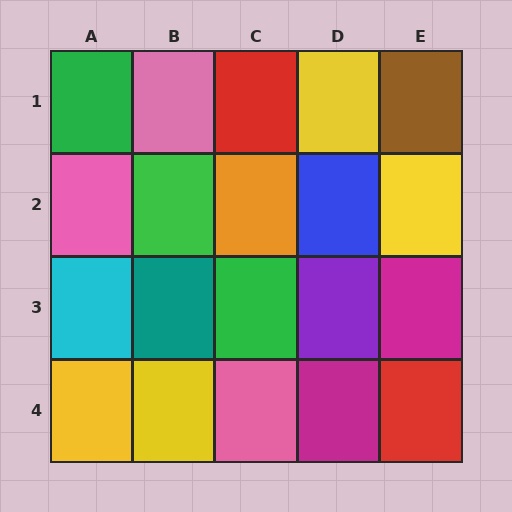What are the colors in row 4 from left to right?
Yellow, yellow, pink, magenta, red.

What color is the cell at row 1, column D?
Yellow.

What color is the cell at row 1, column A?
Green.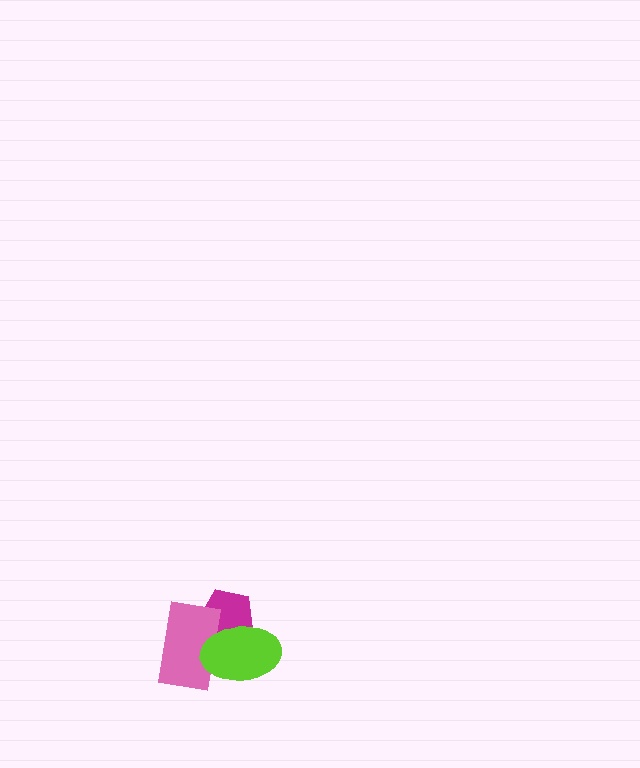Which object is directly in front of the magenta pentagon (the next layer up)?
The pink rectangle is directly in front of the magenta pentagon.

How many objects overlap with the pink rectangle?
2 objects overlap with the pink rectangle.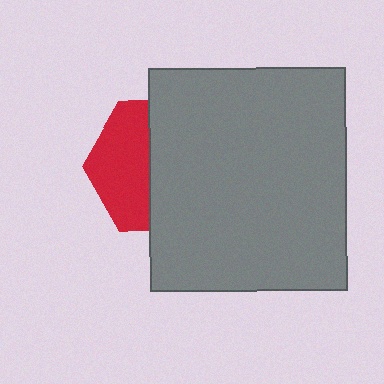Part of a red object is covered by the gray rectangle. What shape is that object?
It is a hexagon.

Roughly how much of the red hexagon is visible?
A small part of it is visible (roughly 43%).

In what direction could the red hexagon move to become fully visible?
The red hexagon could move left. That would shift it out from behind the gray rectangle entirely.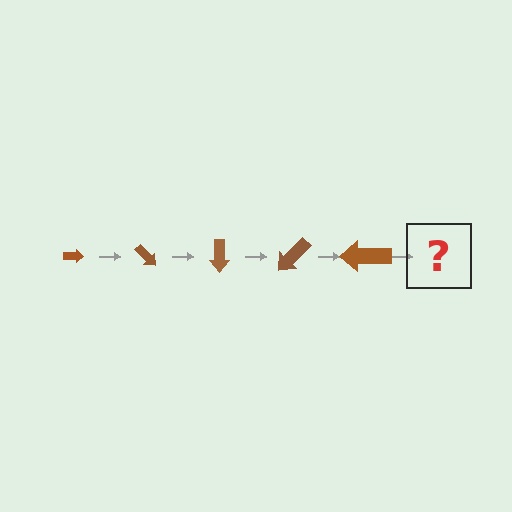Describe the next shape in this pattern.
It should be an arrow, larger than the previous one and rotated 225 degrees from the start.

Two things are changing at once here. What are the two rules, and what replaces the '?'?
The two rules are that the arrow grows larger each step and it rotates 45 degrees each step. The '?' should be an arrow, larger than the previous one and rotated 225 degrees from the start.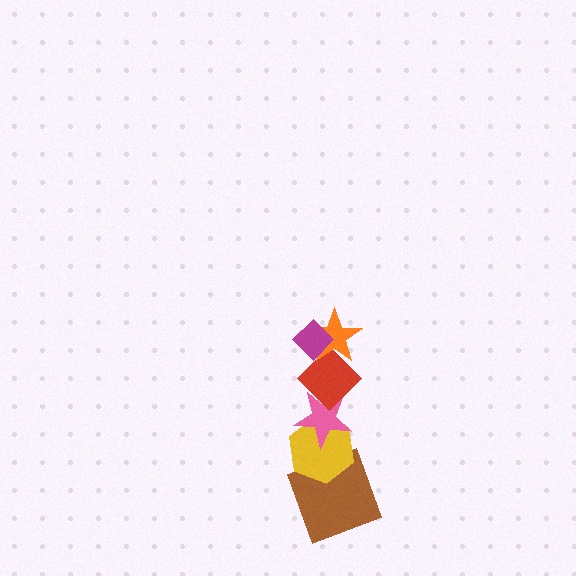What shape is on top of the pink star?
The red diamond is on top of the pink star.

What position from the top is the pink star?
The pink star is 4th from the top.